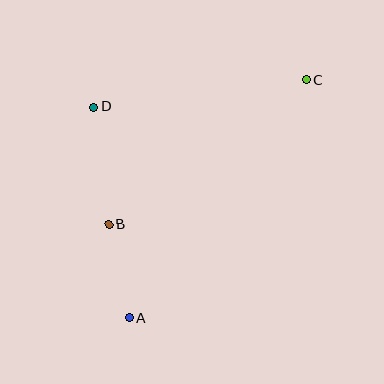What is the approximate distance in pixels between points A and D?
The distance between A and D is approximately 214 pixels.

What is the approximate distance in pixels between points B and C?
The distance between B and C is approximately 245 pixels.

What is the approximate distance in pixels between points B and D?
The distance between B and D is approximately 119 pixels.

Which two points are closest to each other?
Points A and B are closest to each other.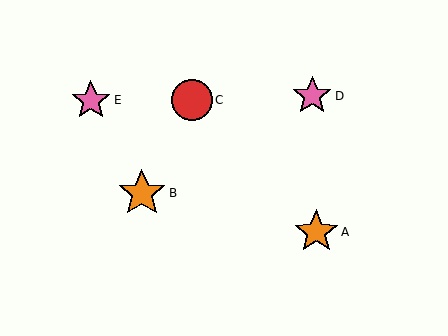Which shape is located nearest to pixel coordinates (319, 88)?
The pink star (labeled D) at (312, 96) is nearest to that location.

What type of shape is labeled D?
Shape D is a pink star.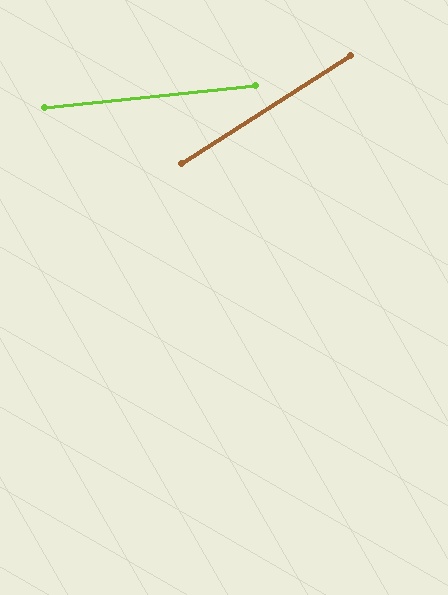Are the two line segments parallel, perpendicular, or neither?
Neither parallel nor perpendicular — they differ by about 27°.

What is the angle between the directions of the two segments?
Approximately 27 degrees.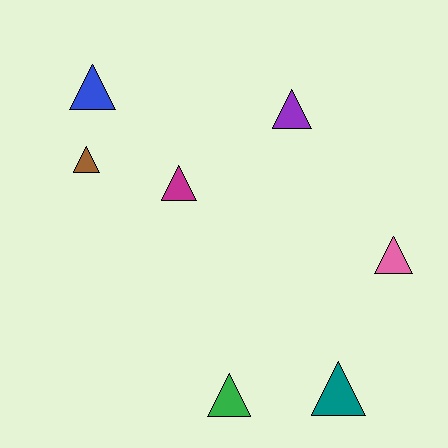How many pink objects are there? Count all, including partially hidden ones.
There is 1 pink object.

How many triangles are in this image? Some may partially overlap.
There are 7 triangles.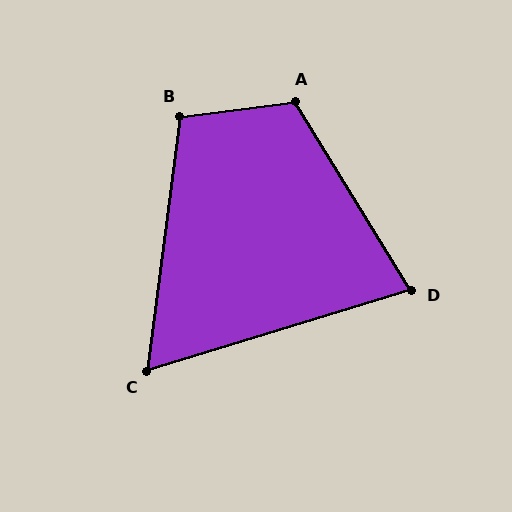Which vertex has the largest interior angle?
A, at approximately 114 degrees.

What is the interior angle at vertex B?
Approximately 104 degrees (obtuse).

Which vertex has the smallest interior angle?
C, at approximately 66 degrees.